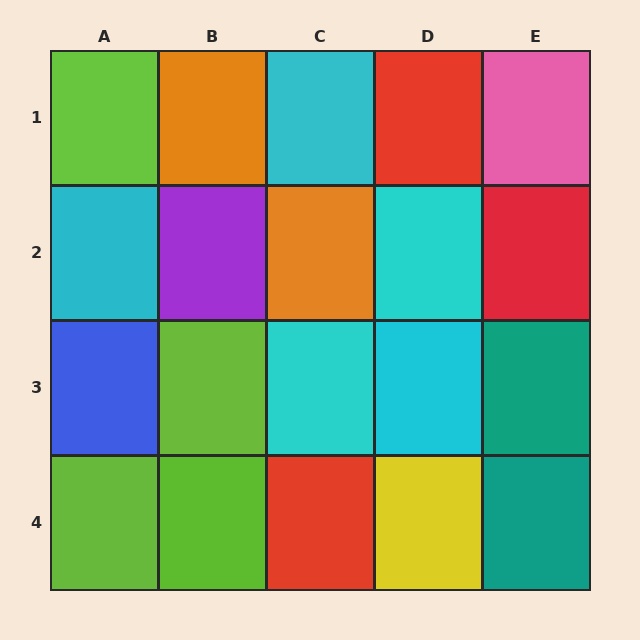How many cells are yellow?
1 cell is yellow.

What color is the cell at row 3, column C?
Cyan.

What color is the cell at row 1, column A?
Lime.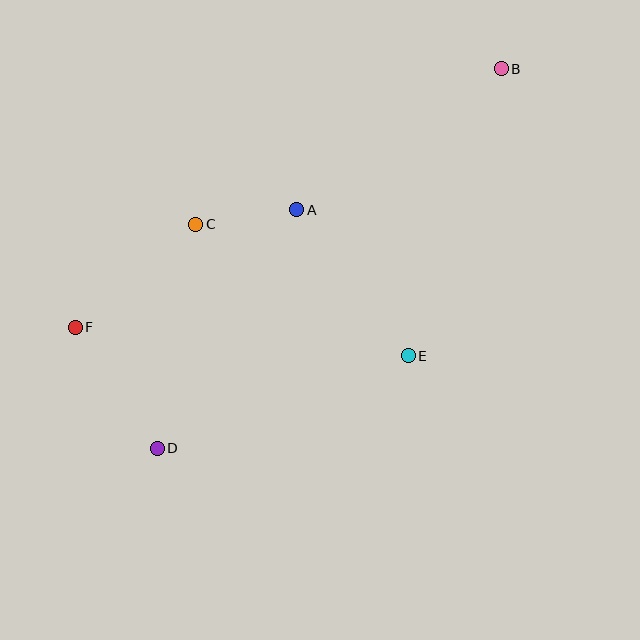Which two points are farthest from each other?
Points B and D are farthest from each other.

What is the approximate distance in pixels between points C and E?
The distance between C and E is approximately 250 pixels.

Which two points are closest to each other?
Points A and C are closest to each other.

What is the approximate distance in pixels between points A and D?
The distance between A and D is approximately 276 pixels.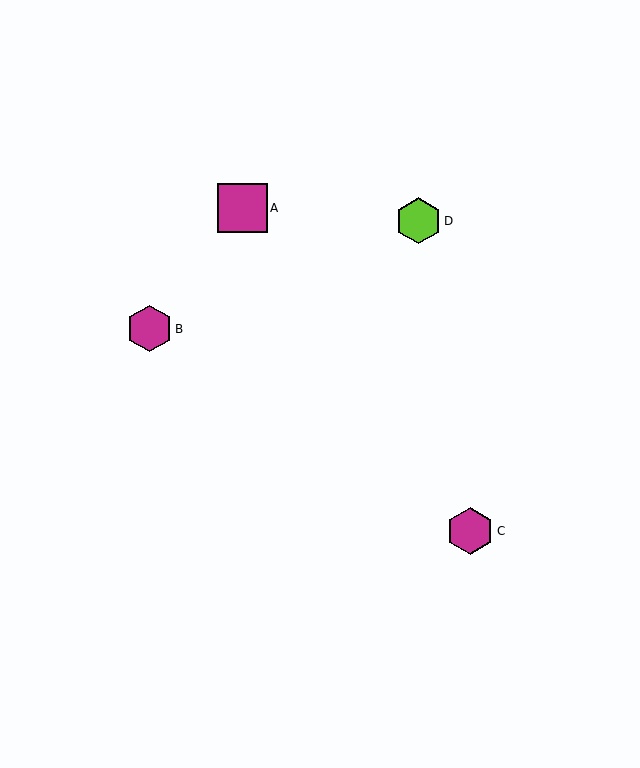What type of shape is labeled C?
Shape C is a magenta hexagon.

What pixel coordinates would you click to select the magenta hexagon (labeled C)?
Click at (470, 531) to select the magenta hexagon C.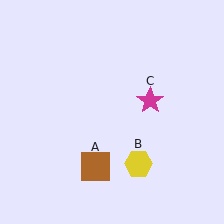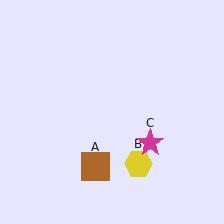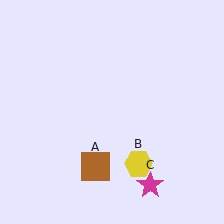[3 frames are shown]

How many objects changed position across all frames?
1 object changed position: magenta star (object C).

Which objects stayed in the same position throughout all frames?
Brown square (object A) and yellow hexagon (object B) remained stationary.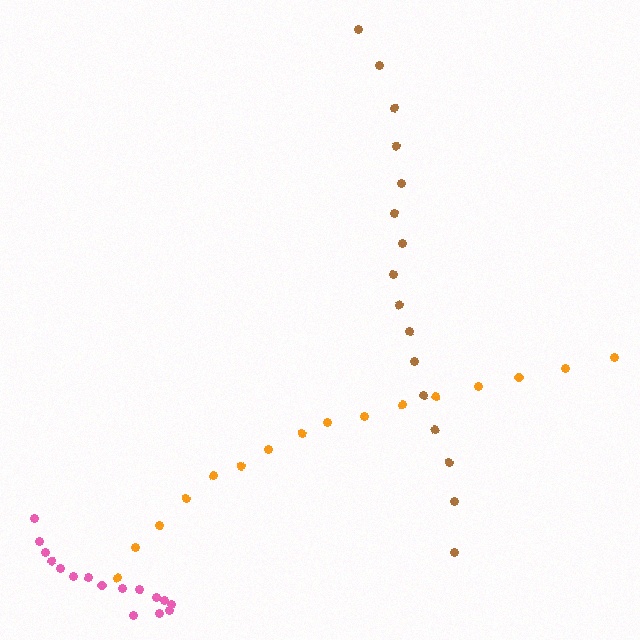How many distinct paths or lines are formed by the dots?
There are 3 distinct paths.